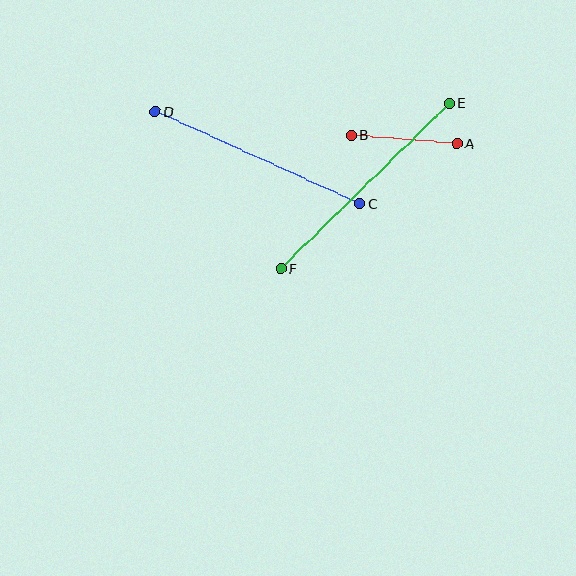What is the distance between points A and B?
The distance is approximately 106 pixels.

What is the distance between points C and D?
The distance is approximately 224 pixels.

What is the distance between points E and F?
The distance is approximately 236 pixels.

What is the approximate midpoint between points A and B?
The midpoint is at approximately (404, 139) pixels.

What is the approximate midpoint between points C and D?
The midpoint is at approximately (258, 158) pixels.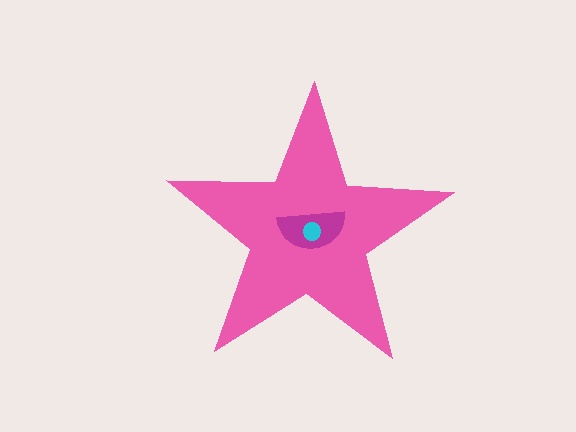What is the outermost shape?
The pink star.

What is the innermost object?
The cyan circle.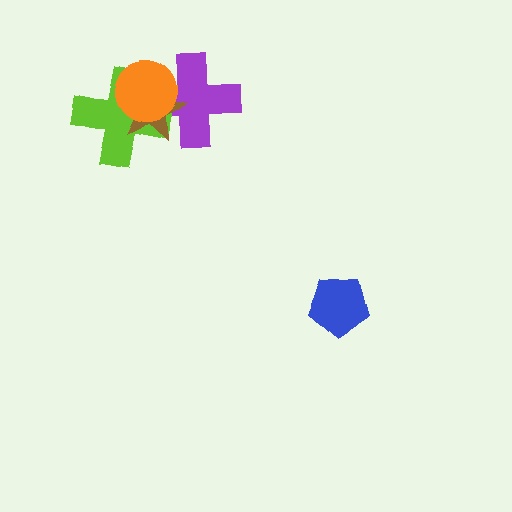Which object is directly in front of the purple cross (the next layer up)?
The lime cross is directly in front of the purple cross.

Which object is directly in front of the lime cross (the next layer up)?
The brown star is directly in front of the lime cross.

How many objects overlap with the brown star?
3 objects overlap with the brown star.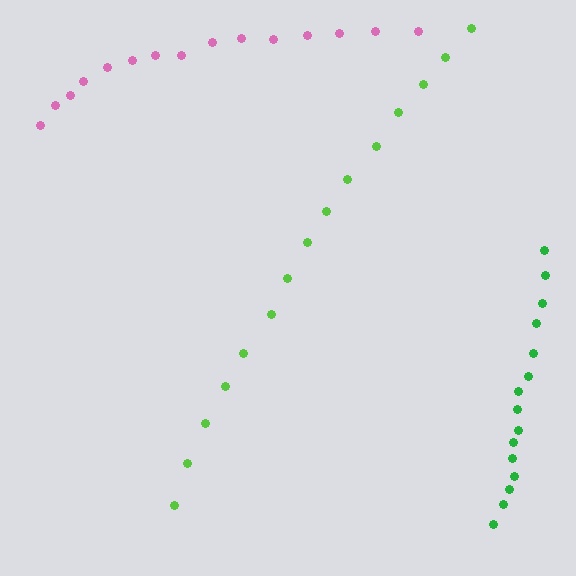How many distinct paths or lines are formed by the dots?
There are 3 distinct paths.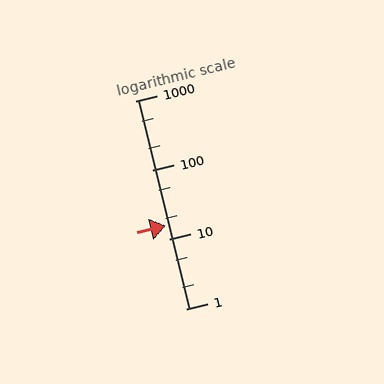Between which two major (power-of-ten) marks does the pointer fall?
The pointer is between 10 and 100.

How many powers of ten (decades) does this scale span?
The scale spans 3 decades, from 1 to 1000.